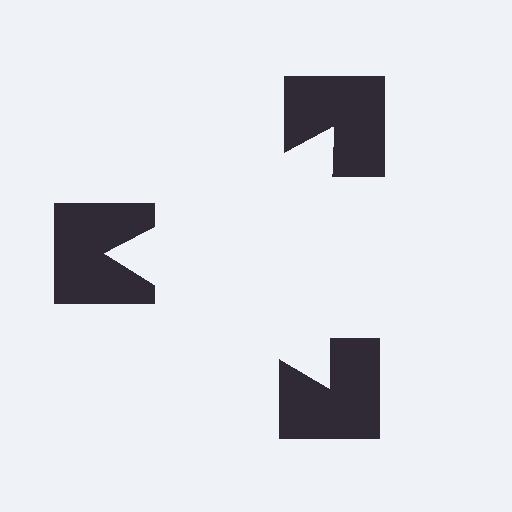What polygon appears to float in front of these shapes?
An illusory triangle — its edges are inferred from the aligned wedge cuts in the notched squares, not physically drawn.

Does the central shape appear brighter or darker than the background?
It typically appears slightly brighter than the background, even though no actual brightness change is drawn.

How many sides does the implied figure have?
3 sides.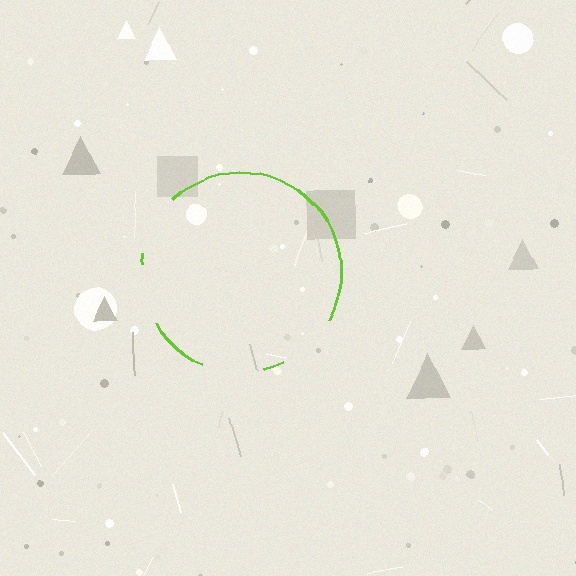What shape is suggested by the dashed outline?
The dashed outline suggests a circle.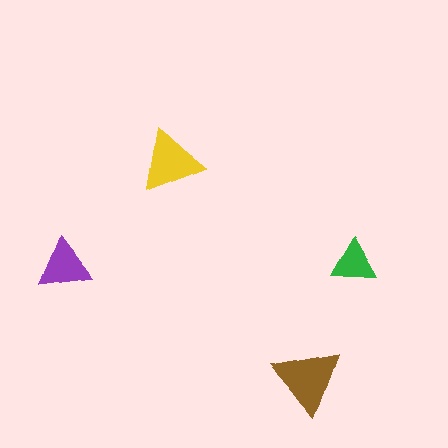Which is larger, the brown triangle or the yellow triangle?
The brown one.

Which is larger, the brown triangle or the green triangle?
The brown one.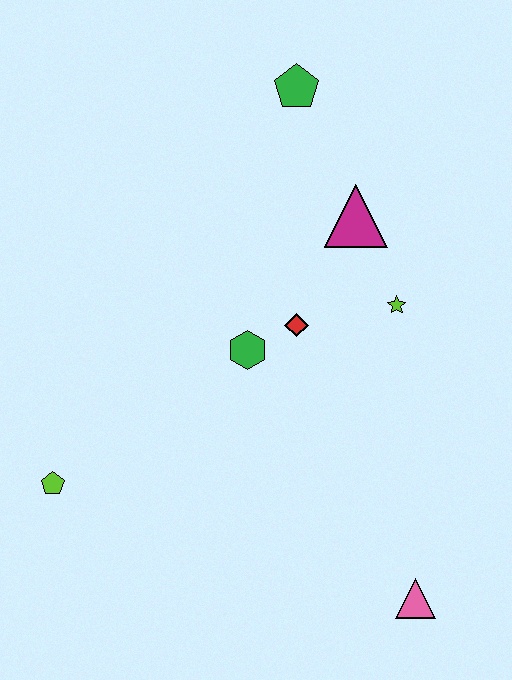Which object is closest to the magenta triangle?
The lime star is closest to the magenta triangle.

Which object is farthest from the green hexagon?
The pink triangle is farthest from the green hexagon.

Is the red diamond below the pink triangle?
No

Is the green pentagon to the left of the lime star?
Yes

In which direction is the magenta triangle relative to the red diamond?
The magenta triangle is above the red diamond.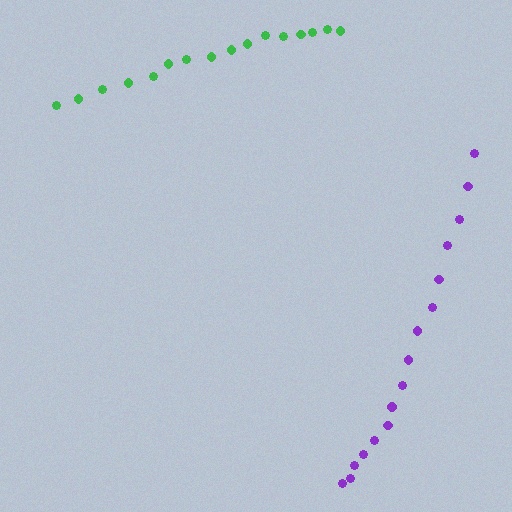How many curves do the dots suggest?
There are 2 distinct paths.